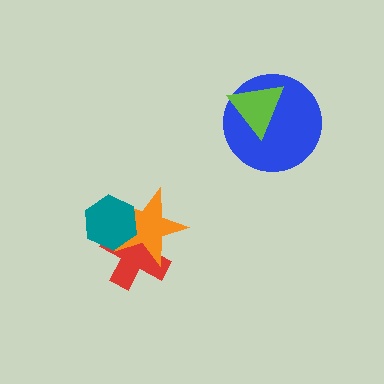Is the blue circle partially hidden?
Yes, it is partially covered by another shape.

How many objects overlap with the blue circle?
1 object overlaps with the blue circle.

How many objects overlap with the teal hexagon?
2 objects overlap with the teal hexagon.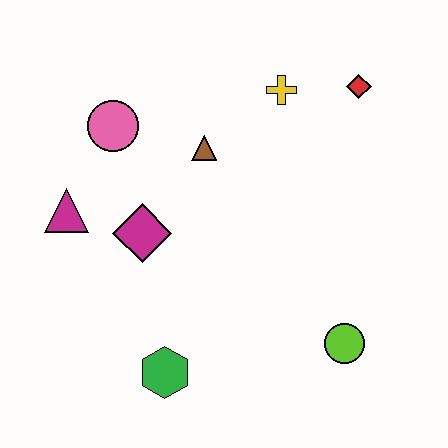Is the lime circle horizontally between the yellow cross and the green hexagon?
No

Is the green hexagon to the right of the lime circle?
No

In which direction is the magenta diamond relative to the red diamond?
The magenta diamond is to the left of the red diamond.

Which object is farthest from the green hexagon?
The red diamond is farthest from the green hexagon.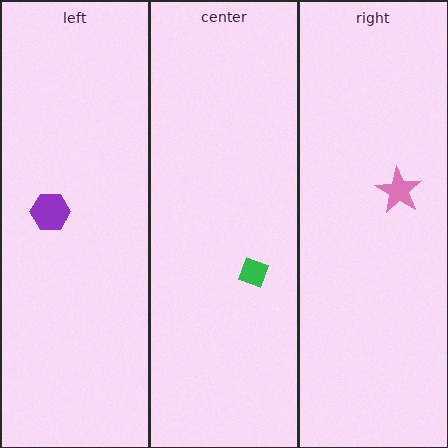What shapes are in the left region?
The purple hexagon.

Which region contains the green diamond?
The center region.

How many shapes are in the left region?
1.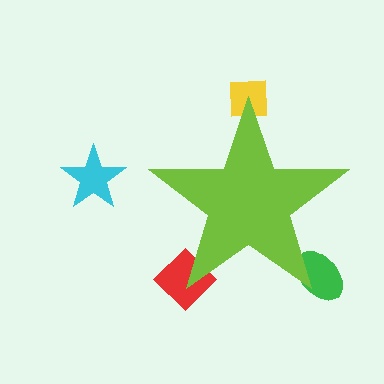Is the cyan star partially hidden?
No, the cyan star is fully visible.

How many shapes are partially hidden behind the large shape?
3 shapes are partially hidden.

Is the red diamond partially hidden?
Yes, the red diamond is partially hidden behind the lime star.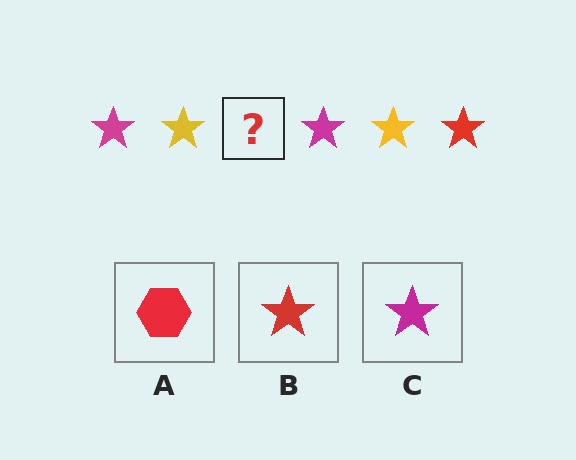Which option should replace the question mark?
Option B.